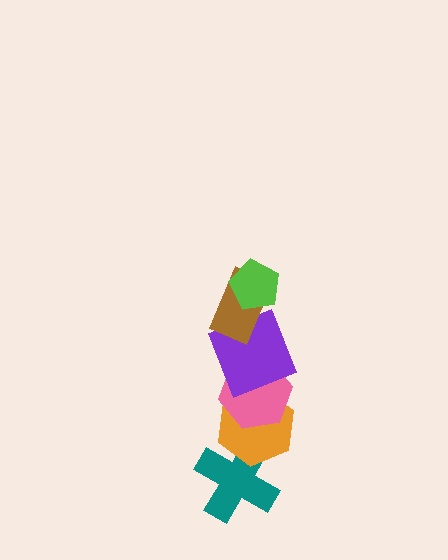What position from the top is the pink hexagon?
The pink hexagon is 4th from the top.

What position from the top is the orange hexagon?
The orange hexagon is 5th from the top.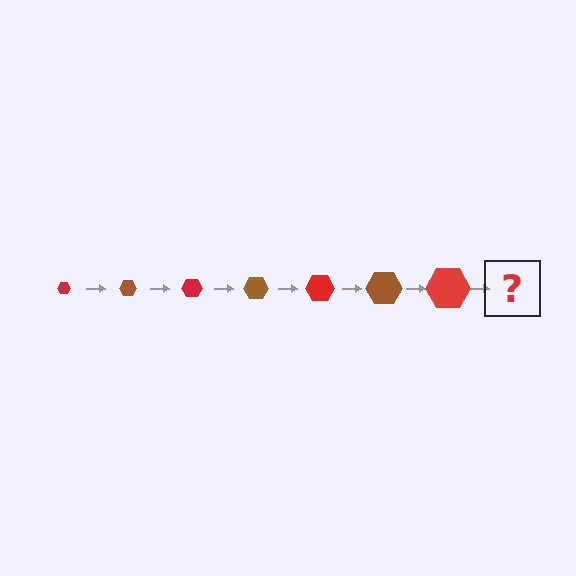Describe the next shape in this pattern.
It should be a brown hexagon, larger than the previous one.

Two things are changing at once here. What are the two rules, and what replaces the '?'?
The two rules are that the hexagon grows larger each step and the color cycles through red and brown. The '?' should be a brown hexagon, larger than the previous one.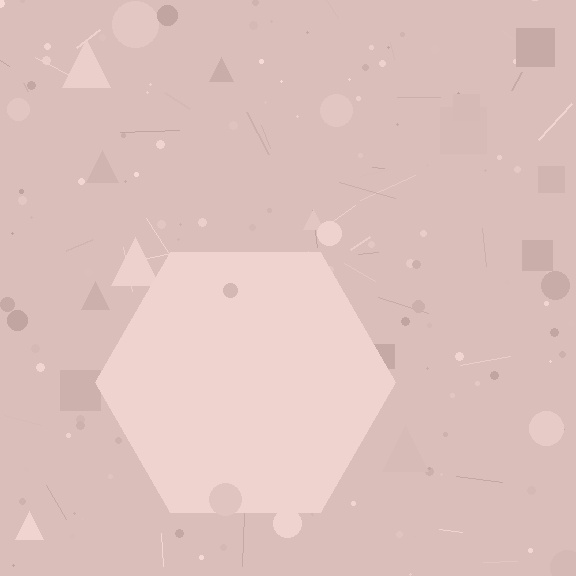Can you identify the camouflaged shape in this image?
The camouflaged shape is a hexagon.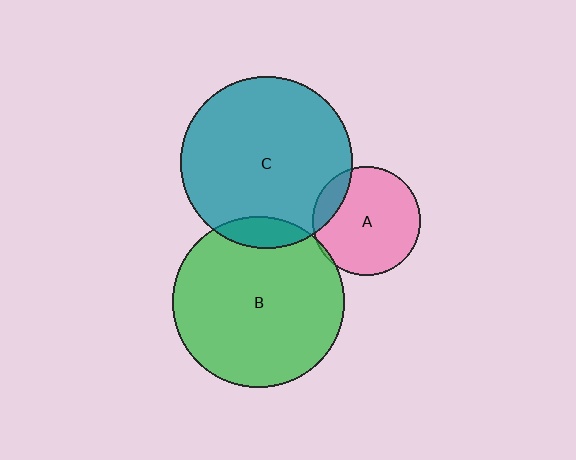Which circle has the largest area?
Circle C (teal).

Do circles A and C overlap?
Yes.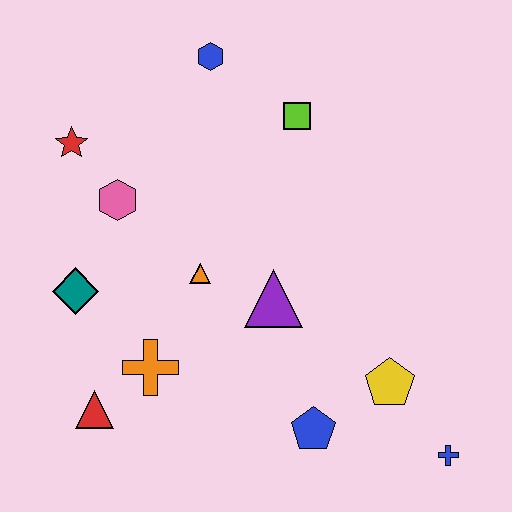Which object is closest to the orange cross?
The red triangle is closest to the orange cross.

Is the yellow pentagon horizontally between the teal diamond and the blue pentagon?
No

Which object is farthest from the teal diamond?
The blue cross is farthest from the teal diamond.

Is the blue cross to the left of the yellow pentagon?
No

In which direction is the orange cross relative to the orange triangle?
The orange cross is below the orange triangle.